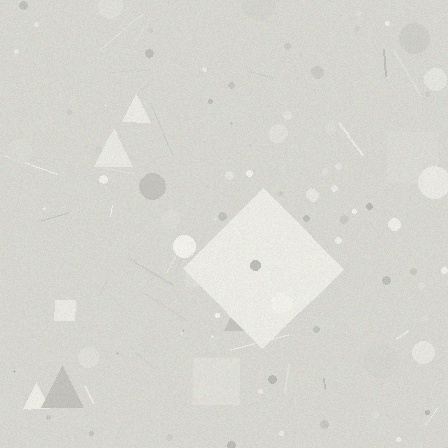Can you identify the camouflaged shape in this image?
The camouflaged shape is a diamond.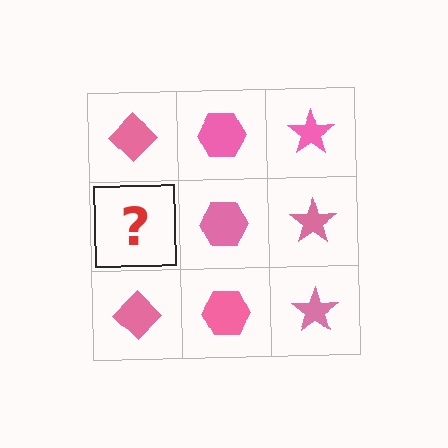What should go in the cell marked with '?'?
The missing cell should contain a pink diamond.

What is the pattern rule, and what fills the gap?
The rule is that each column has a consistent shape. The gap should be filled with a pink diamond.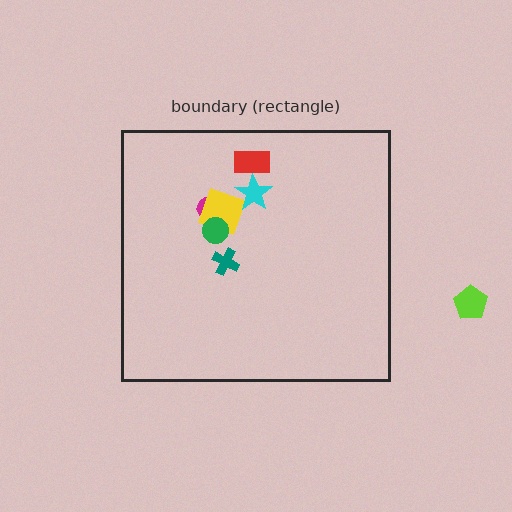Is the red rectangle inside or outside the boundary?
Inside.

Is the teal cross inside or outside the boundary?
Inside.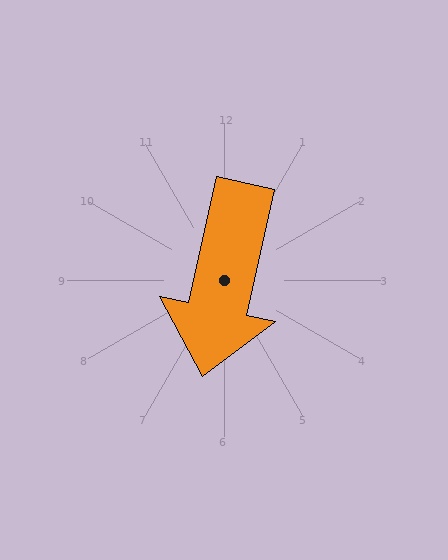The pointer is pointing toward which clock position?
Roughly 6 o'clock.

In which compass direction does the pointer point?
South.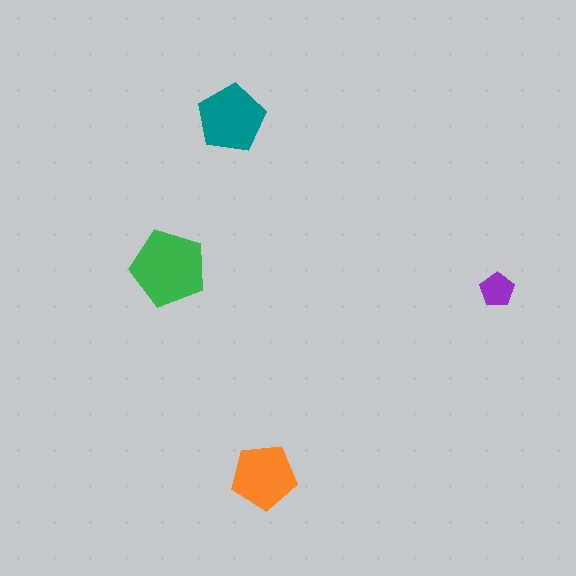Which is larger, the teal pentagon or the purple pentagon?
The teal one.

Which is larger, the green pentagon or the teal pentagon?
The green one.